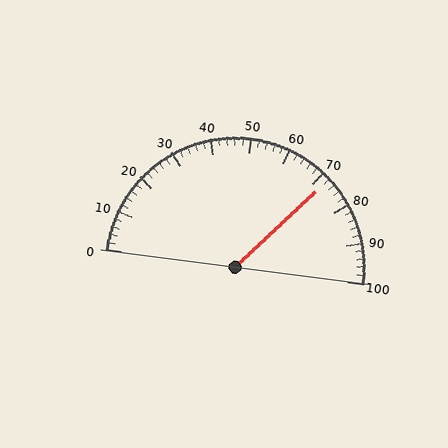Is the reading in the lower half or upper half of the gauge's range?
The reading is in the upper half of the range (0 to 100).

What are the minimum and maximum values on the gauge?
The gauge ranges from 0 to 100.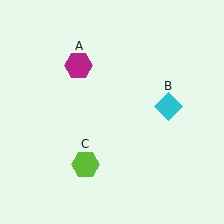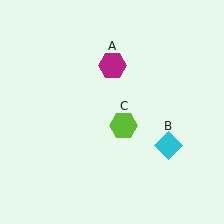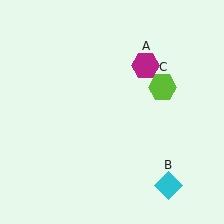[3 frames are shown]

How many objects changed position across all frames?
3 objects changed position: magenta hexagon (object A), cyan diamond (object B), lime hexagon (object C).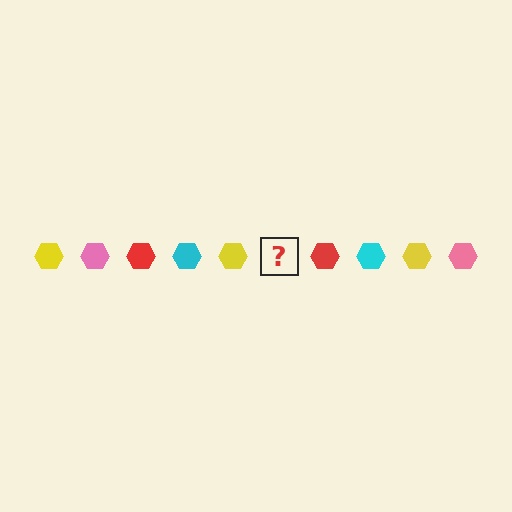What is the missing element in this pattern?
The missing element is a pink hexagon.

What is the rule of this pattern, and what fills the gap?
The rule is that the pattern cycles through yellow, pink, red, cyan hexagons. The gap should be filled with a pink hexagon.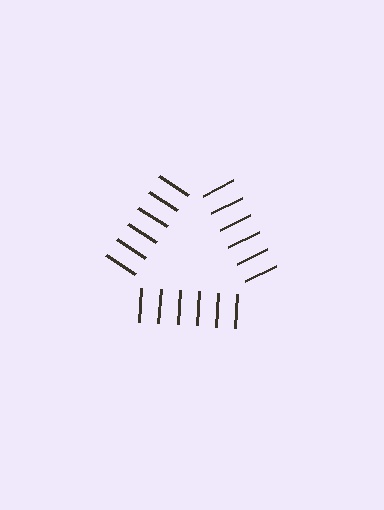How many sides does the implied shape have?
3 sides — the line-ends trace a triangle.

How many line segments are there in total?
18 — 6 along each of the 3 edges.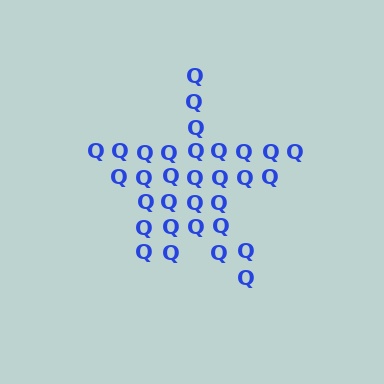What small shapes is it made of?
It is made of small letter Q's.